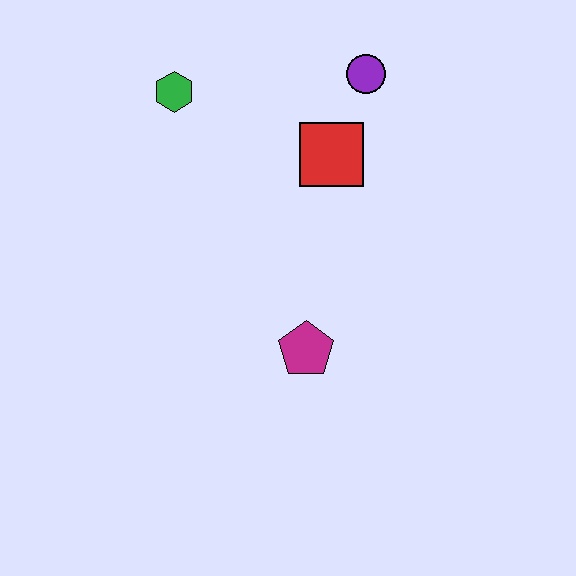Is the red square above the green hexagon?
No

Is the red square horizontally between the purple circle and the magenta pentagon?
Yes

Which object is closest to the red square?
The purple circle is closest to the red square.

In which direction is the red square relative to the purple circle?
The red square is below the purple circle.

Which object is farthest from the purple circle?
The magenta pentagon is farthest from the purple circle.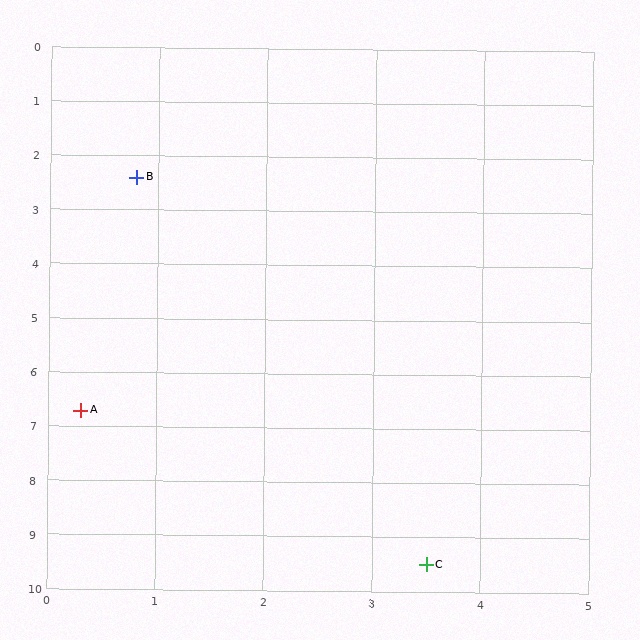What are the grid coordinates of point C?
Point C is at approximately (3.5, 9.5).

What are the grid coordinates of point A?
Point A is at approximately (0.3, 6.7).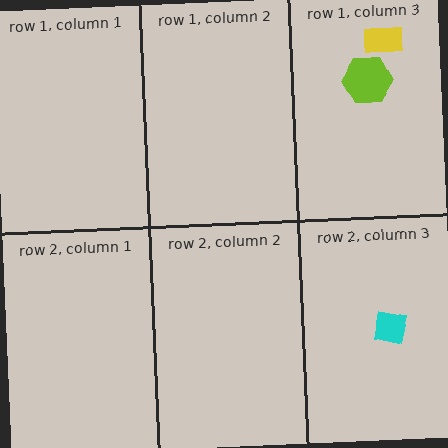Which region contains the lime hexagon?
The row 1, column 3 region.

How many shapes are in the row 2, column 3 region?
1.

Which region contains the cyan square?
The row 2, column 3 region.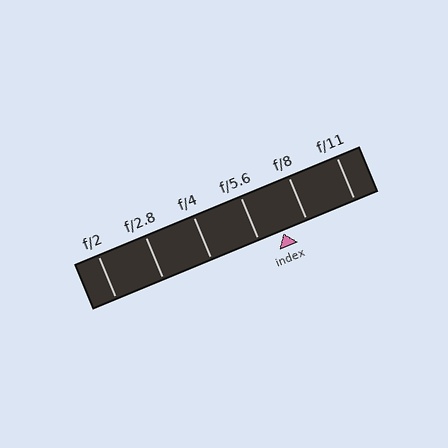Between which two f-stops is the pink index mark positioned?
The index mark is between f/5.6 and f/8.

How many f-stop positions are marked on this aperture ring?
There are 6 f-stop positions marked.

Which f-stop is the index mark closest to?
The index mark is closest to f/5.6.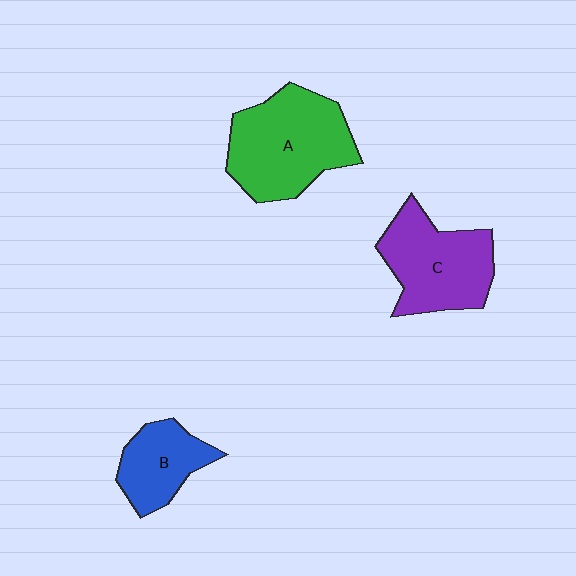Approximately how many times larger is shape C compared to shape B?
Approximately 1.5 times.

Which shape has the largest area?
Shape A (green).